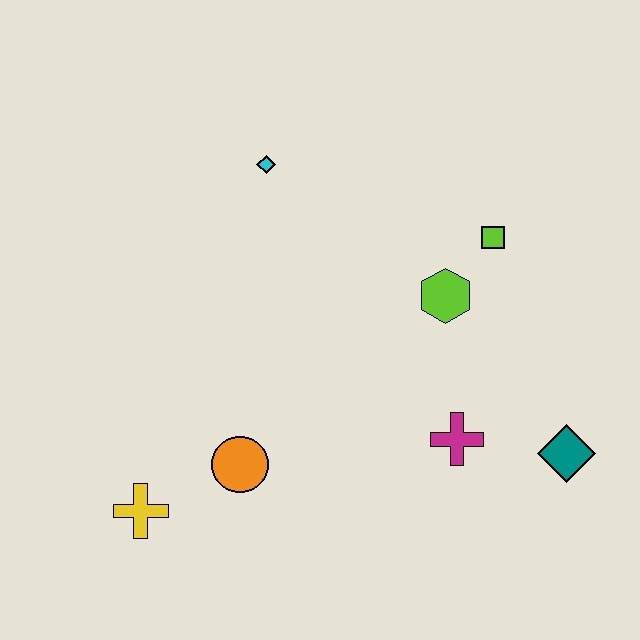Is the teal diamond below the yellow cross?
No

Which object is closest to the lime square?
The lime hexagon is closest to the lime square.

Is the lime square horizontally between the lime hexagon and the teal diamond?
Yes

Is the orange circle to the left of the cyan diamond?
Yes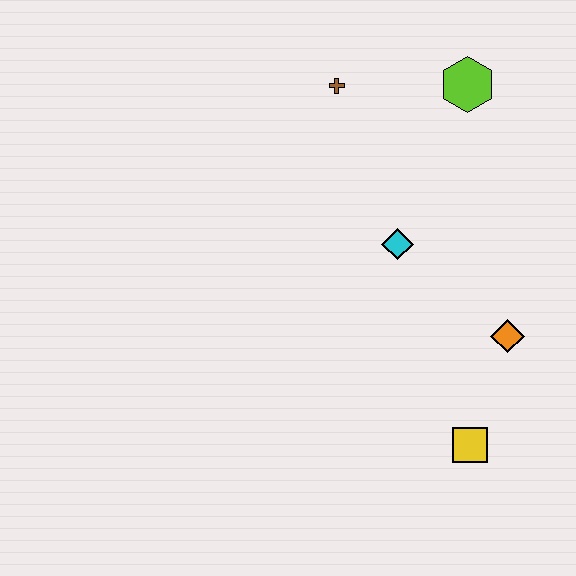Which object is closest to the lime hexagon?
The brown cross is closest to the lime hexagon.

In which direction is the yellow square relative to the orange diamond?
The yellow square is below the orange diamond.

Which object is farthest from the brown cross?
The yellow square is farthest from the brown cross.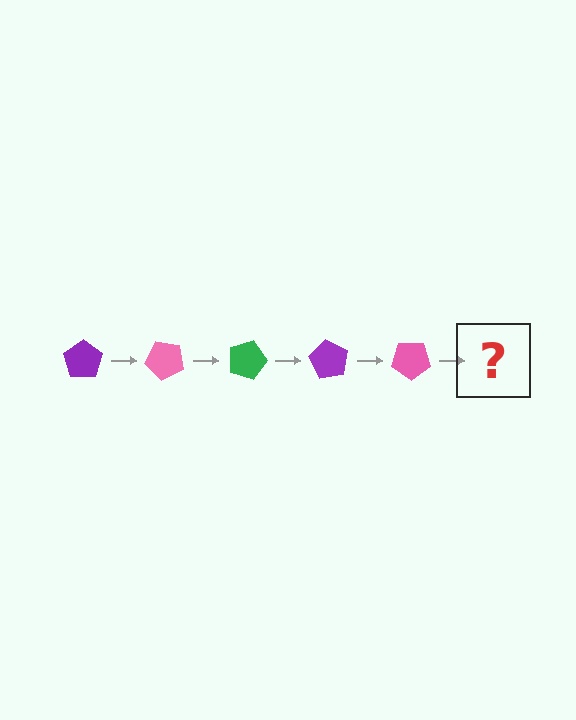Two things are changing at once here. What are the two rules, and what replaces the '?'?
The two rules are that it rotates 45 degrees each step and the color cycles through purple, pink, and green. The '?' should be a green pentagon, rotated 225 degrees from the start.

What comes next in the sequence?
The next element should be a green pentagon, rotated 225 degrees from the start.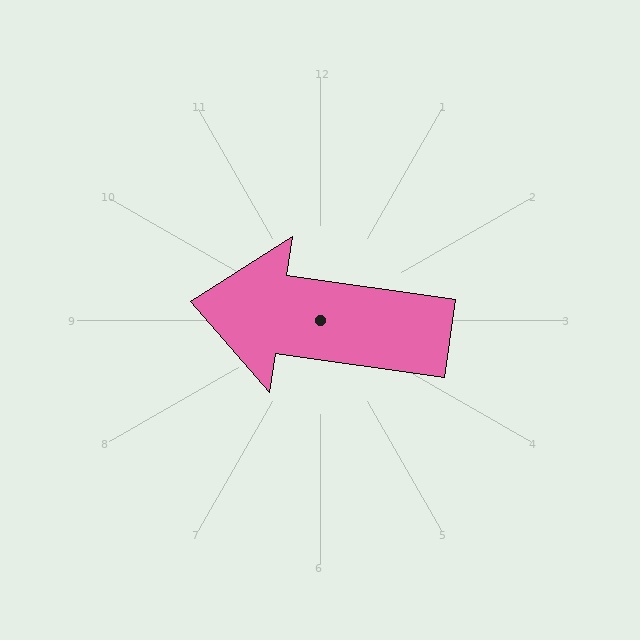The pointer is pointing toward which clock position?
Roughly 9 o'clock.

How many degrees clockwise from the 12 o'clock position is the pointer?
Approximately 278 degrees.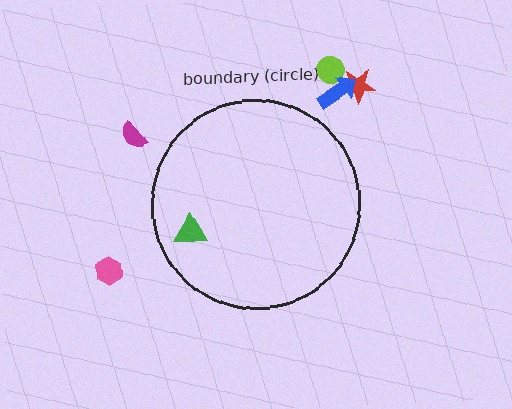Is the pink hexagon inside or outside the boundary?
Outside.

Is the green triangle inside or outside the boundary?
Inside.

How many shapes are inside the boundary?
1 inside, 5 outside.